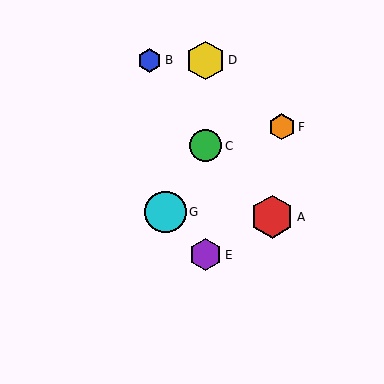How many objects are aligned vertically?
3 objects (C, D, E) are aligned vertically.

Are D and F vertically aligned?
No, D is at x≈205 and F is at x≈282.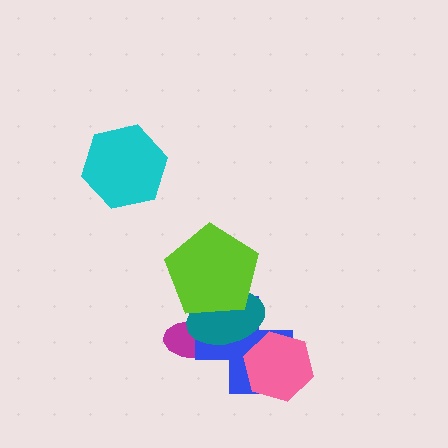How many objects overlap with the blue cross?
4 objects overlap with the blue cross.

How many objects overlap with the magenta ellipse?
2 objects overlap with the magenta ellipse.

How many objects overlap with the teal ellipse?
3 objects overlap with the teal ellipse.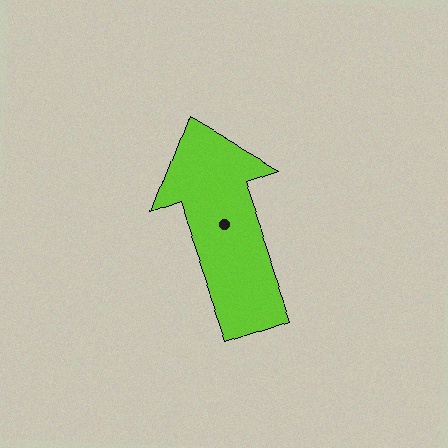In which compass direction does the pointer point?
North.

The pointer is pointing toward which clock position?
Roughly 11 o'clock.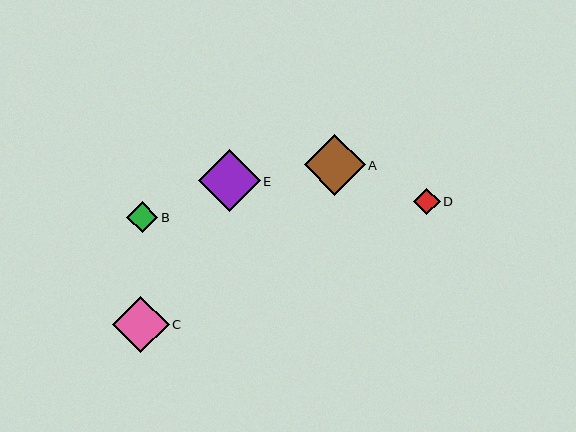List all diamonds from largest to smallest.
From largest to smallest: E, A, C, B, D.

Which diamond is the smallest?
Diamond D is the smallest with a size of approximately 26 pixels.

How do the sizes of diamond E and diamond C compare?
Diamond E and diamond C are approximately the same size.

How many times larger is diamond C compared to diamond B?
Diamond C is approximately 1.8 times the size of diamond B.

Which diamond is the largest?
Diamond E is the largest with a size of approximately 62 pixels.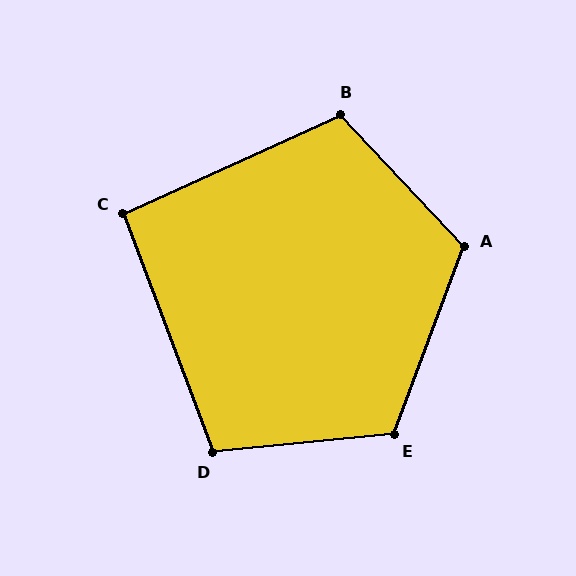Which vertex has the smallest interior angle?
C, at approximately 94 degrees.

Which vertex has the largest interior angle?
A, at approximately 116 degrees.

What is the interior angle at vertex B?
Approximately 109 degrees (obtuse).